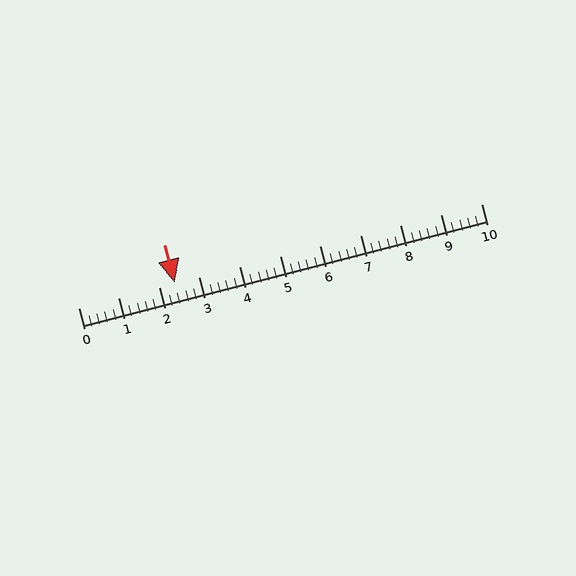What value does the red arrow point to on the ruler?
The red arrow points to approximately 2.4.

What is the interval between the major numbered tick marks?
The major tick marks are spaced 1 units apart.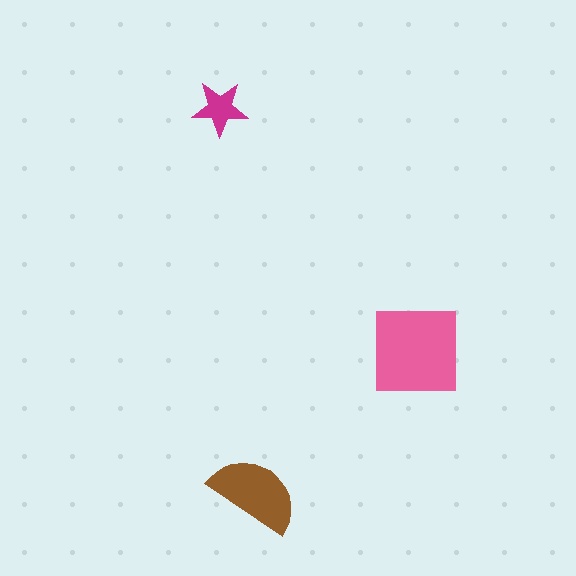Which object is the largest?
The pink square.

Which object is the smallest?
The magenta star.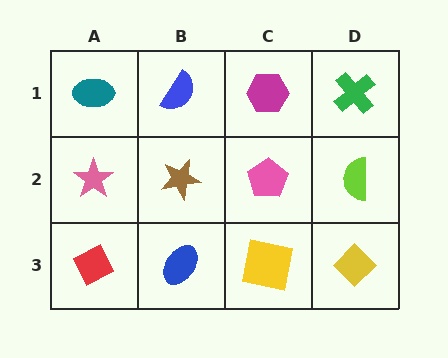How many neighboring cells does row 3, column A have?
2.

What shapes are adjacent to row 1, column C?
A pink pentagon (row 2, column C), a blue semicircle (row 1, column B), a green cross (row 1, column D).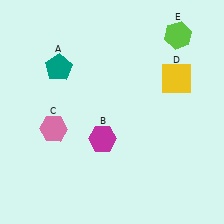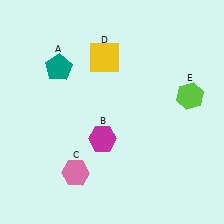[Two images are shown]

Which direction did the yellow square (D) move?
The yellow square (D) moved left.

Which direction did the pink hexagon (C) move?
The pink hexagon (C) moved down.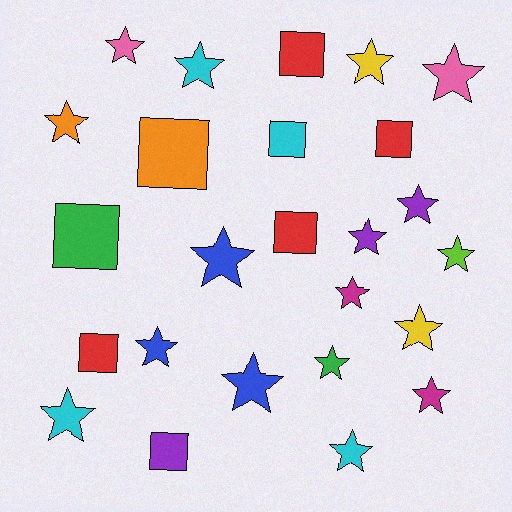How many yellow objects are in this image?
There are 2 yellow objects.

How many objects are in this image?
There are 25 objects.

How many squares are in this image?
There are 8 squares.